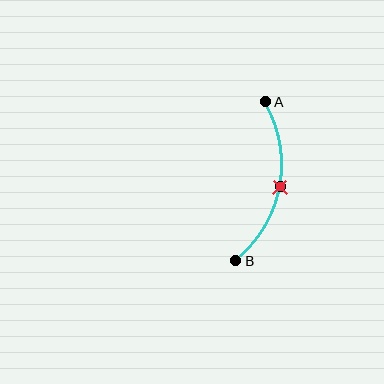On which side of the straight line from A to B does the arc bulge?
The arc bulges to the right of the straight line connecting A and B.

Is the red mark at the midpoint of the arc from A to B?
Yes. The red mark lies on the arc at equal arc-length from both A and B — it is the arc midpoint.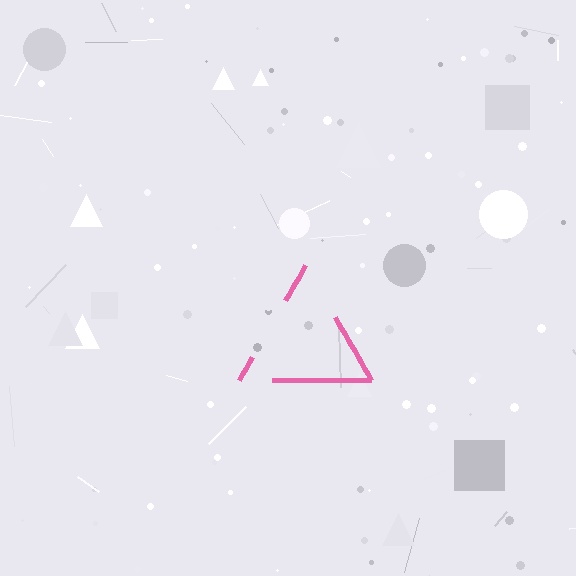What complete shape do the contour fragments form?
The contour fragments form a triangle.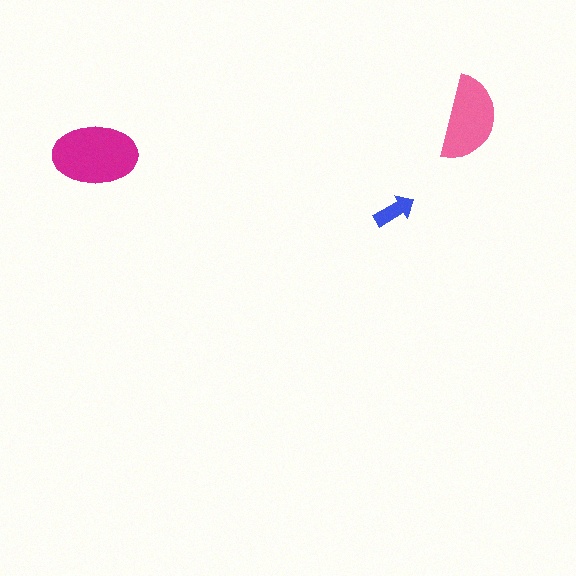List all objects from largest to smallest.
The magenta ellipse, the pink semicircle, the blue arrow.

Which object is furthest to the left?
The magenta ellipse is leftmost.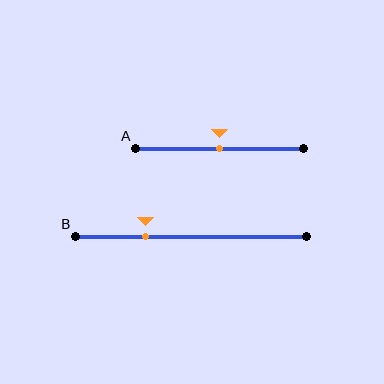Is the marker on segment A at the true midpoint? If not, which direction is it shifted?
Yes, the marker on segment A is at the true midpoint.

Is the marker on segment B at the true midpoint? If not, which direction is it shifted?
No, the marker on segment B is shifted to the left by about 20% of the segment length.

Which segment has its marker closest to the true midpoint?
Segment A has its marker closest to the true midpoint.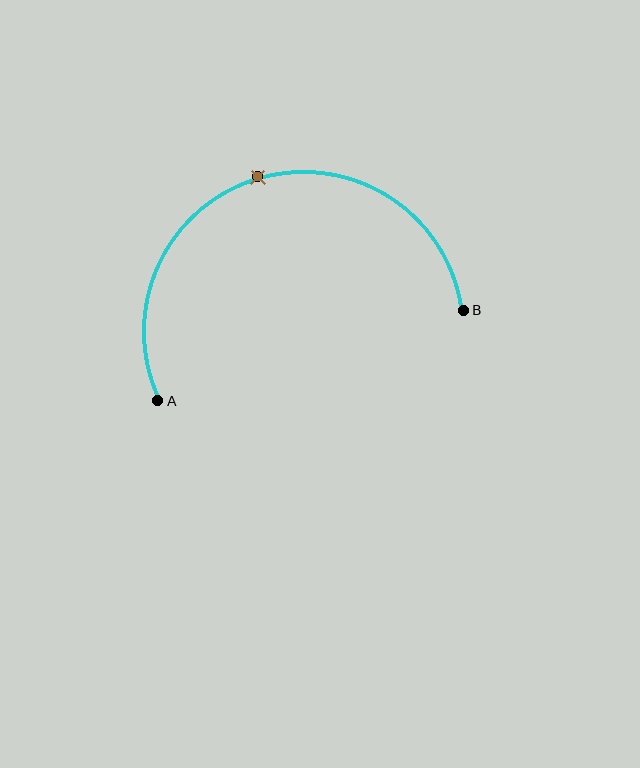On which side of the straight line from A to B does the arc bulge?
The arc bulges above the straight line connecting A and B.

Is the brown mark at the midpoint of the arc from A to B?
Yes. The brown mark lies on the arc at equal arc-length from both A and B — it is the arc midpoint.